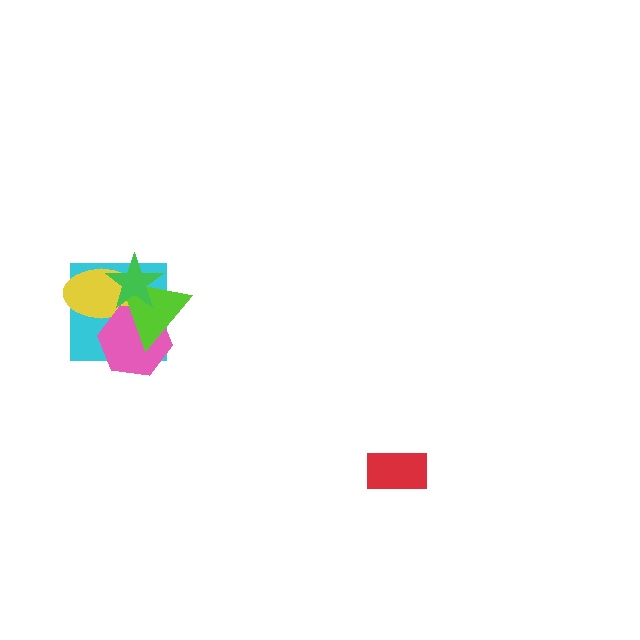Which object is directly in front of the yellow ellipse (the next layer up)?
The pink hexagon is directly in front of the yellow ellipse.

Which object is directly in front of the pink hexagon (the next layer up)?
The lime triangle is directly in front of the pink hexagon.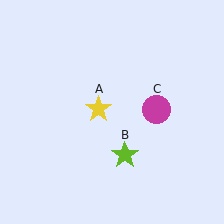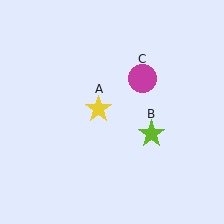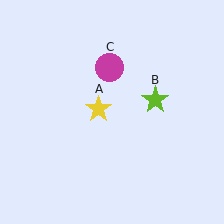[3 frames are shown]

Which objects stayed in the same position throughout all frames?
Yellow star (object A) remained stationary.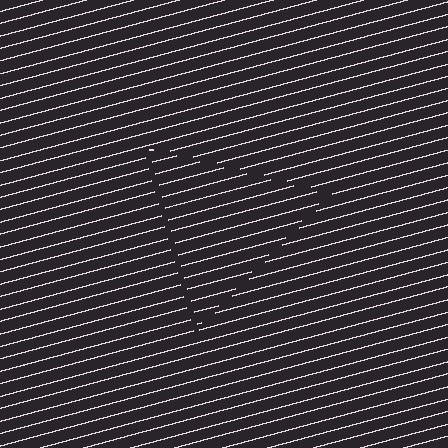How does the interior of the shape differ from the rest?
The interior of the shape contains the same grating, shifted by half a period — the contour is defined by the phase discontinuity where line-ends from the inner and outer gratings abut.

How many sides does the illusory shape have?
3 sides — the line-ends trace a triangle.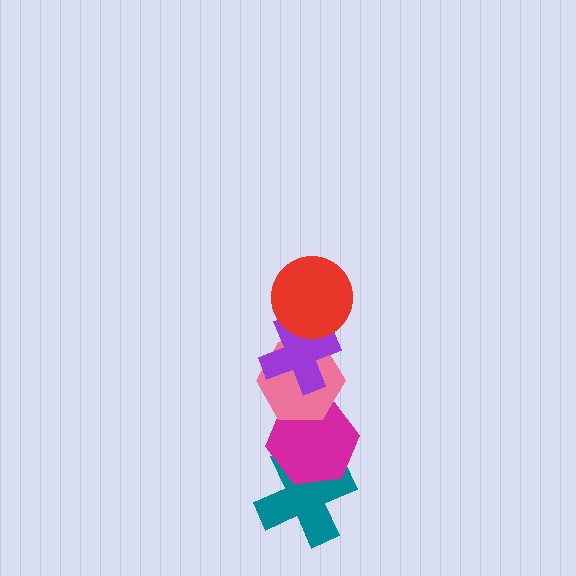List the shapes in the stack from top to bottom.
From top to bottom: the red circle, the purple cross, the pink hexagon, the magenta hexagon, the teal cross.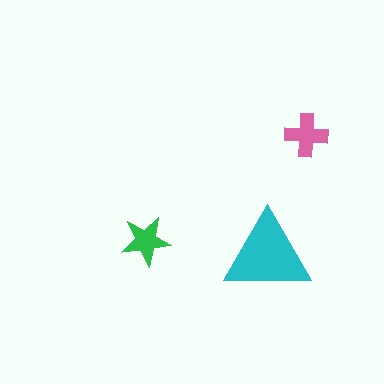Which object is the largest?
The cyan triangle.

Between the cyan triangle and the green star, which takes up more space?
The cyan triangle.